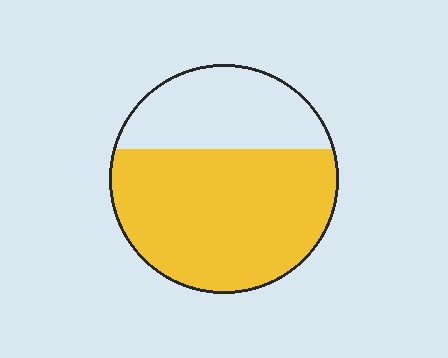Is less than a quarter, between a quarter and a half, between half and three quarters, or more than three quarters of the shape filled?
Between half and three quarters.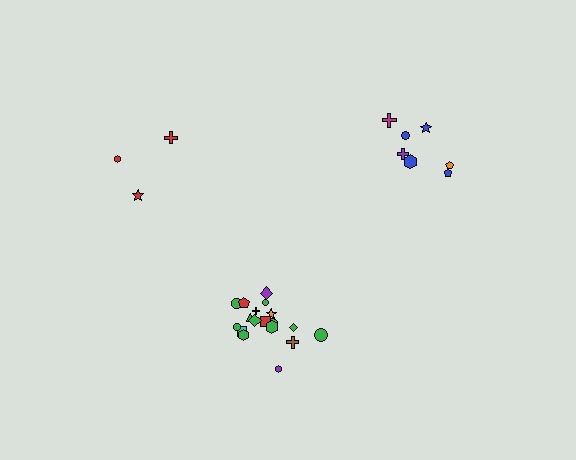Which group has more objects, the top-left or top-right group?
The top-right group.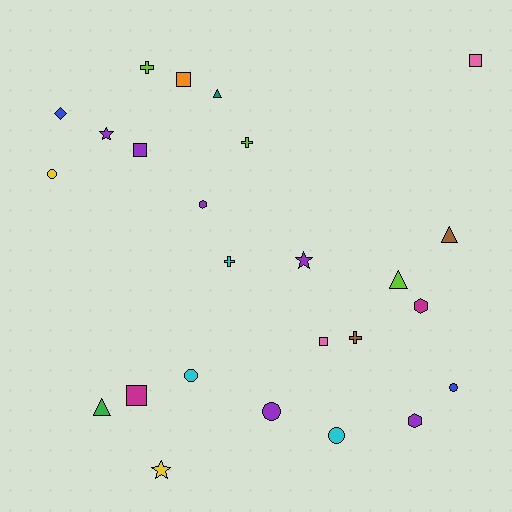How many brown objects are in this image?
There are 2 brown objects.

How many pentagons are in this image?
There are no pentagons.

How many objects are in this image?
There are 25 objects.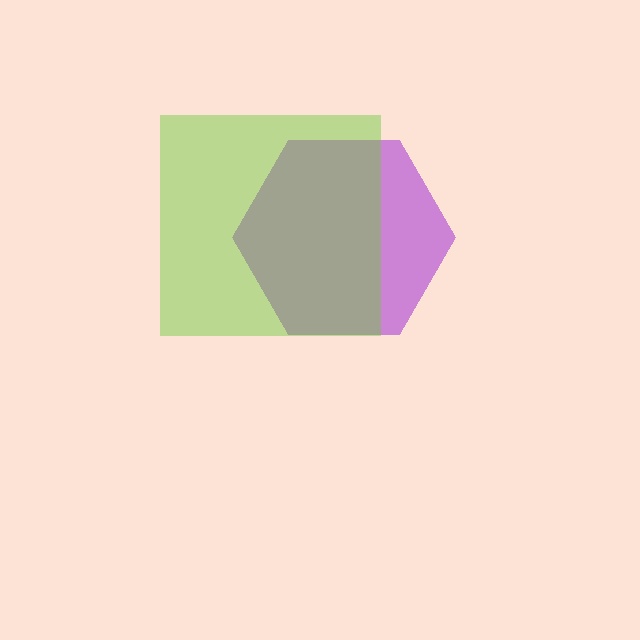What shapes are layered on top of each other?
The layered shapes are: a purple hexagon, a lime square.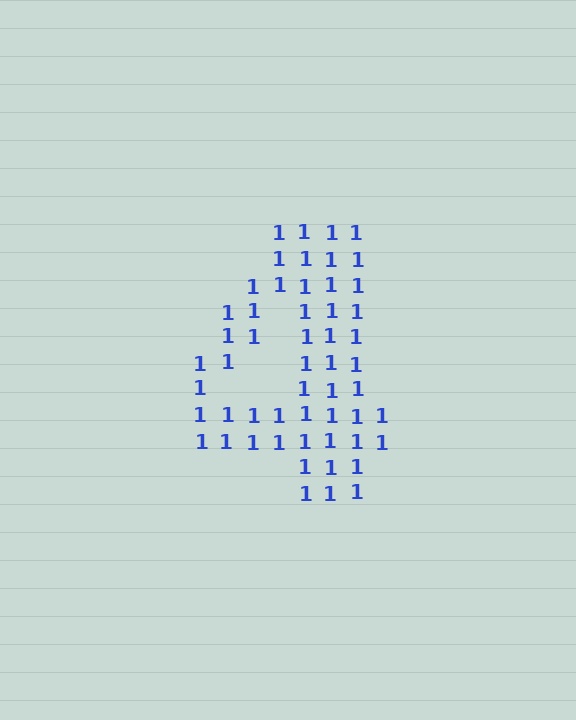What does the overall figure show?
The overall figure shows the digit 4.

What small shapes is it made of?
It is made of small digit 1's.